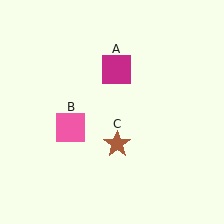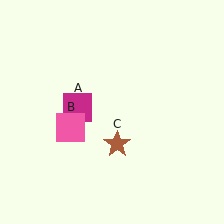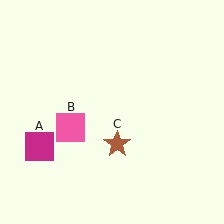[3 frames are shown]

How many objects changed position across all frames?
1 object changed position: magenta square (object A).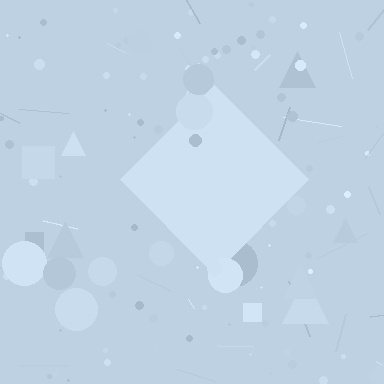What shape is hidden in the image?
A diamond is hidden in the image.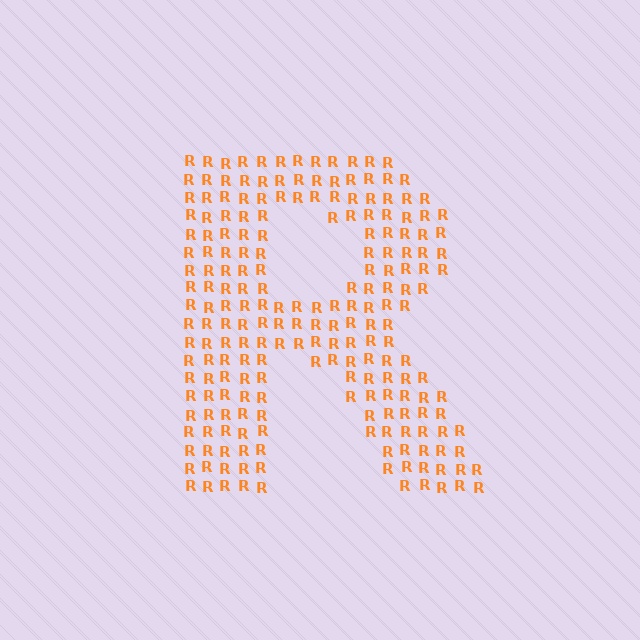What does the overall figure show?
The overall figure shows the letter R.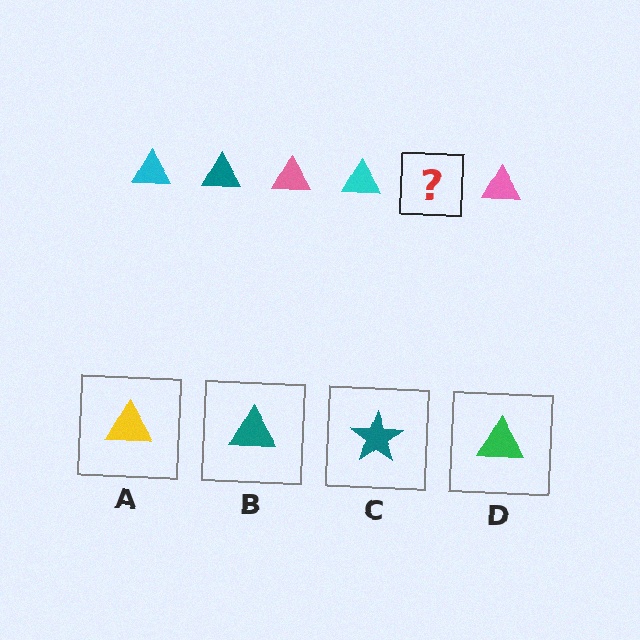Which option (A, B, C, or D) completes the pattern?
B.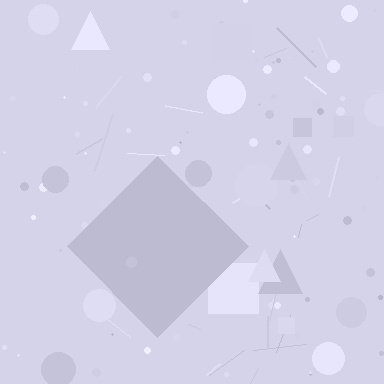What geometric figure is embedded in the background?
A diamond is embedded in the background.